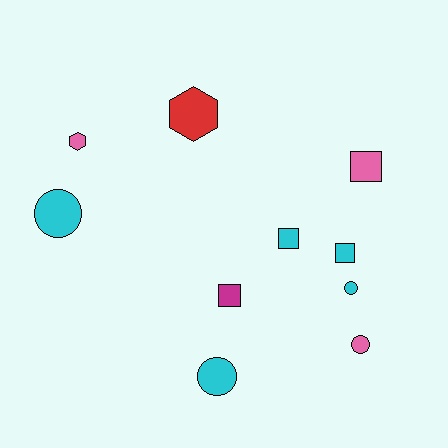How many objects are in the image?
There are 10 objects.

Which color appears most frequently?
Cyan, with 5 objects.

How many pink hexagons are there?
There is 1 pink hexagon.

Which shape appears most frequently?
Square, with 4 objects.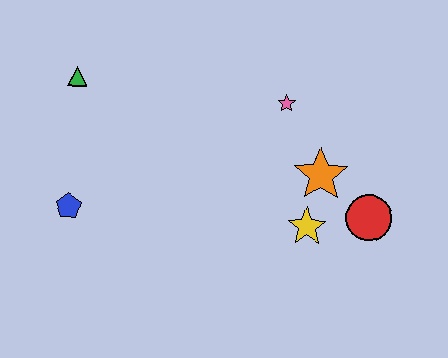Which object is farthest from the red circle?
The green triangle is farthest from the red circle.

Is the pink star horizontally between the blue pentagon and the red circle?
Yes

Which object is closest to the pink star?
The orange star is closest to the pink star.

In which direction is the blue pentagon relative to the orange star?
The blue pentagon is to the left of the orange star.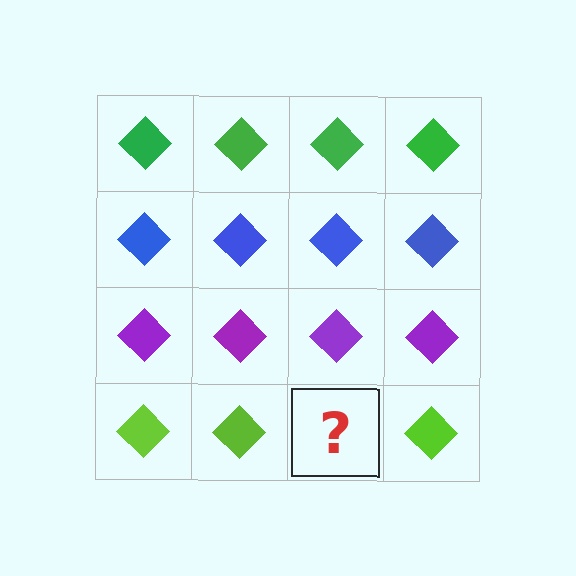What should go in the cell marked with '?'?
The missing cell should contain a lime diamond.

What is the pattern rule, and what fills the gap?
The rule is that each row has a consistent color. The gap should be filled with a lime diamond.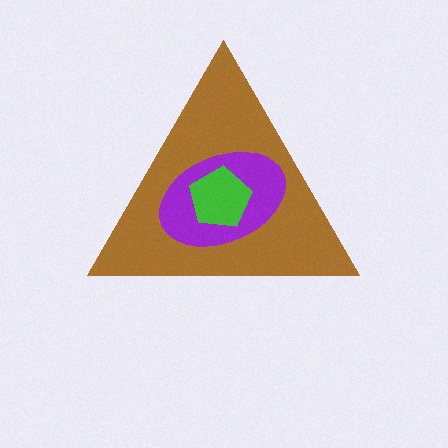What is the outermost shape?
The brown triangle.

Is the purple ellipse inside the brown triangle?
Yes.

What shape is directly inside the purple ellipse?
The green pentagon.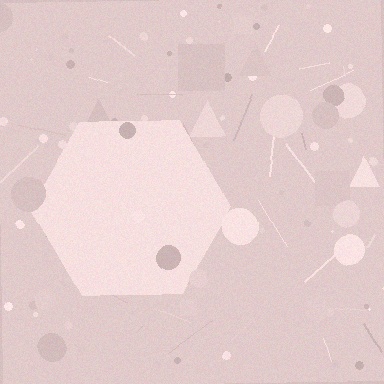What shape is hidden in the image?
A hexagon is hidden in the image.